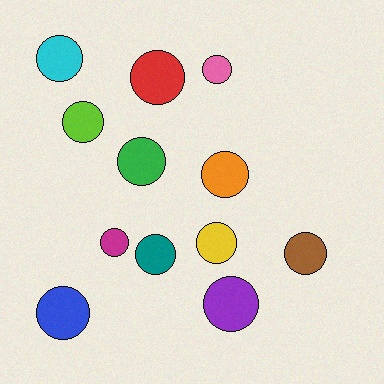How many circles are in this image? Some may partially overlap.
There are 12 circles.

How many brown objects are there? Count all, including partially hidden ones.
There is 1 brown object.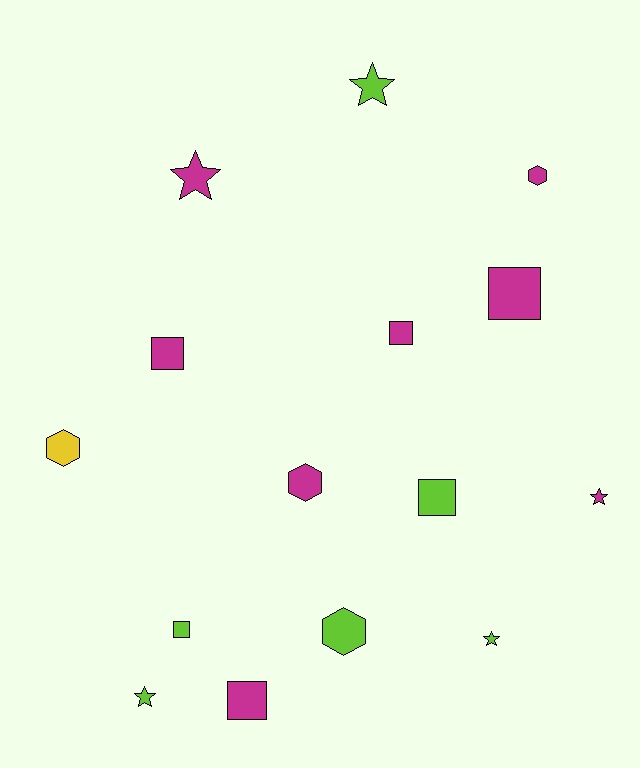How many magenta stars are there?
There are 2 magenta stars.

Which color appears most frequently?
Magenta, with 8 objects.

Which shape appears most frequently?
Square, with 6 objects.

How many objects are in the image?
There are 15 objects.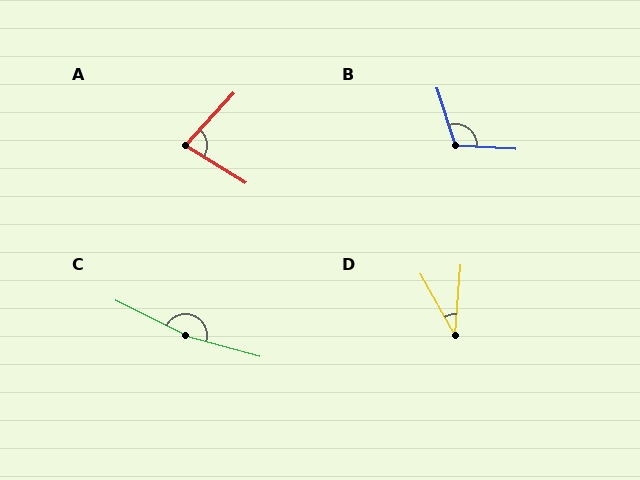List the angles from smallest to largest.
D (34°), A (78°), B (111°), C (169°).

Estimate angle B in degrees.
Approximately 111 degrees.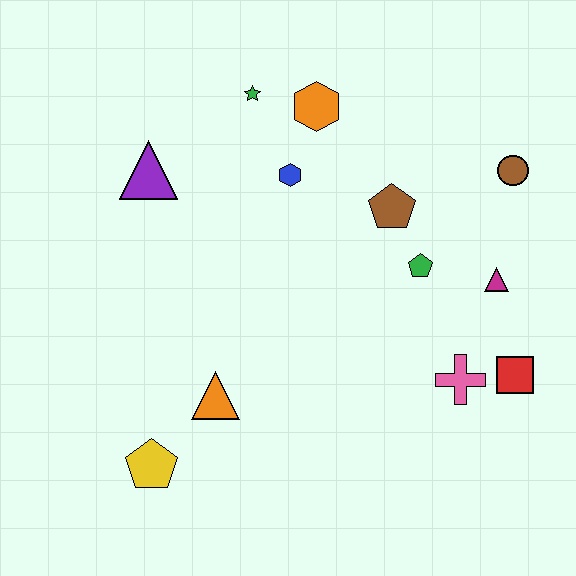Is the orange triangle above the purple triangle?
No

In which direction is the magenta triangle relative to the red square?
The magenta triangle is above the red square.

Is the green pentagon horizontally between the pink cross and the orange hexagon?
Yes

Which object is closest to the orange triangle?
The yellow pentagon is closest to the orange triangle.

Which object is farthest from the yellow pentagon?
The brown circle is farthest from the yellow pentagon.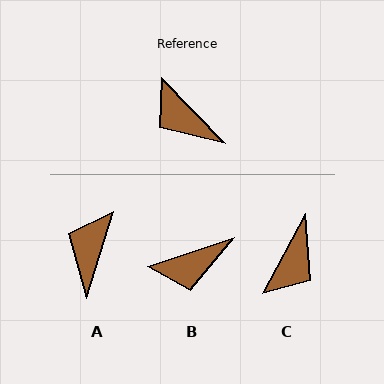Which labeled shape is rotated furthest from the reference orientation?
C, about 108 degrees away.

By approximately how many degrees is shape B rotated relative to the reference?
Approximately 64 degrees counter-clockwise.